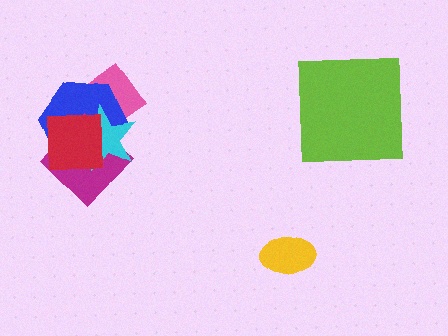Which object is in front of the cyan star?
The red square is in front of the cyan star.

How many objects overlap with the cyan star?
4 objects overlap with the cyan star.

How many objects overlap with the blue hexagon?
4 objects overlap with the blue hexagon.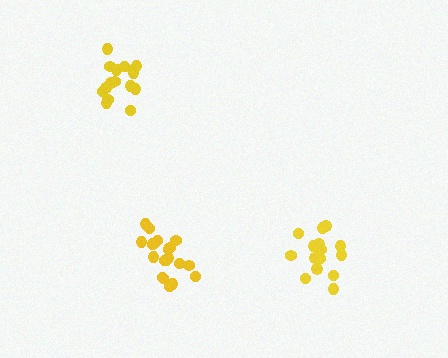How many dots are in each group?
Group 1: 16 dots, Group 2: 15 dots, Group 3: 20 dots (51 total).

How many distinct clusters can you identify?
There are 3 distinct clusters.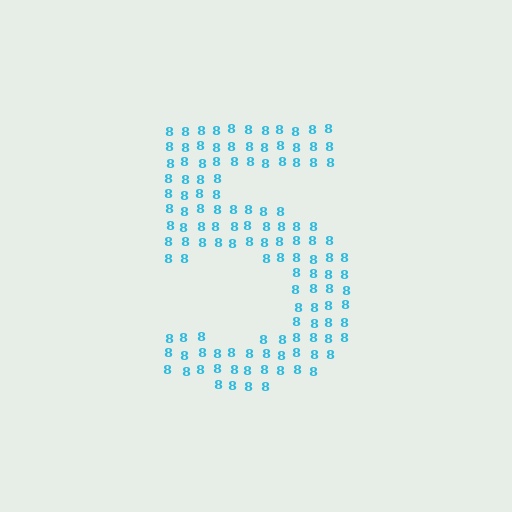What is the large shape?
The large shape is the digit 5.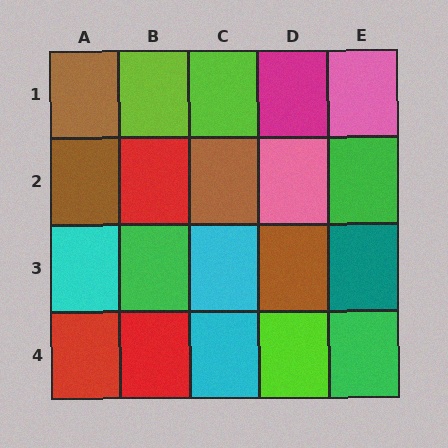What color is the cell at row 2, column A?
Brown.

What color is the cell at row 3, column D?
Brown.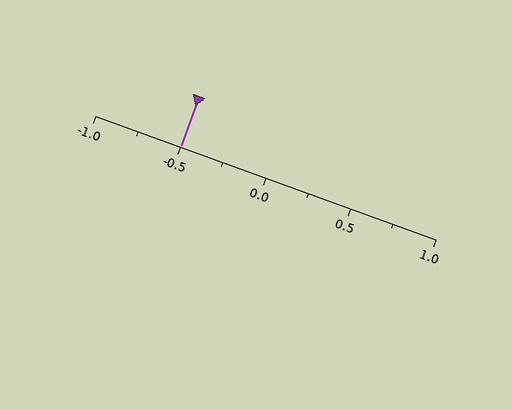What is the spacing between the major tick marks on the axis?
The major ticks are spaced 0.5 apart.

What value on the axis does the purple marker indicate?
The marker indicates approximately -0.5.